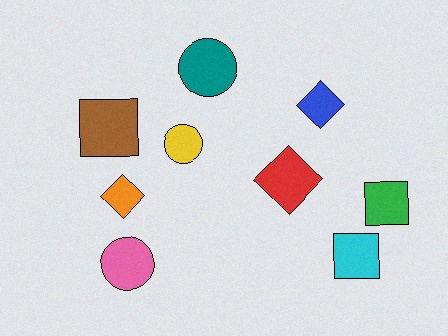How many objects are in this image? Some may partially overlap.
There are 9 objects.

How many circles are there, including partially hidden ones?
There are 3 circles.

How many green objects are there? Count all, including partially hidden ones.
There is 1 green object.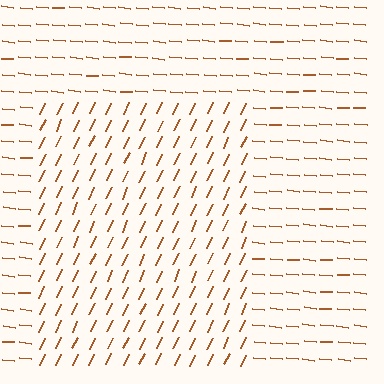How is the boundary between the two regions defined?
The boundary is defined purely by a change in line orientation (approximately 71 degrees difference). All lines are the same color and thickness.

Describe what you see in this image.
The image is filled with small brown line segments. A rectangle region in the image has lines oriented differently from the surrounding lines, creating a visible texture boundary.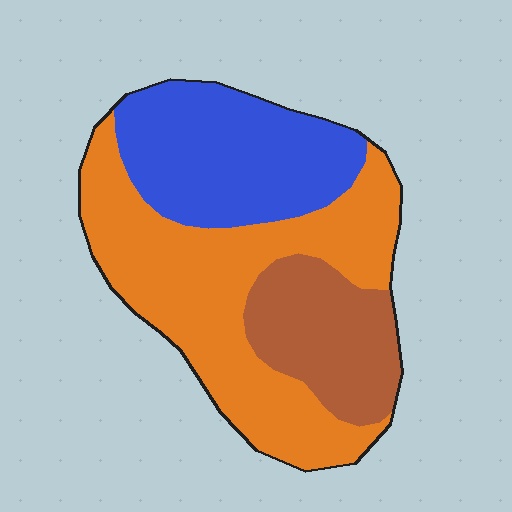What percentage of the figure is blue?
Blue covers 30% of the figure.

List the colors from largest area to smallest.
From largest to smallest: orange, blue, brown.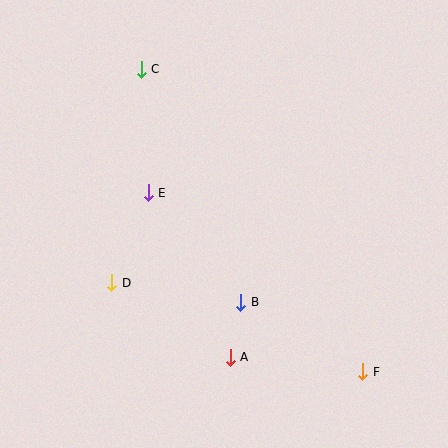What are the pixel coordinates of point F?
Point F is at (363, 372).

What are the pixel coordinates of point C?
Point C is at (141, 69).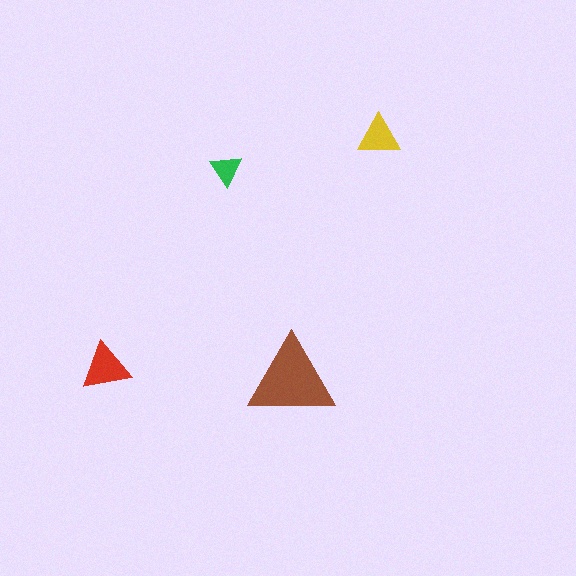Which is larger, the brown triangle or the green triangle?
The brown one.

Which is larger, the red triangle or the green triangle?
The red one.